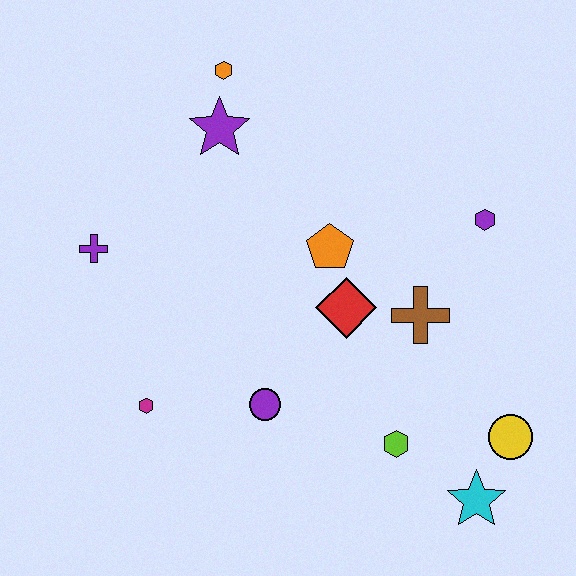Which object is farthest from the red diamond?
The orange hexagon is farthest from the red diamond.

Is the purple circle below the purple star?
Yes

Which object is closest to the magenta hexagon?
The purple circle is closest to the magenta hexagon.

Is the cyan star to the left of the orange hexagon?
No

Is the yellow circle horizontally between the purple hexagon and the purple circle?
No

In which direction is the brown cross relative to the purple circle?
The brown cross is to the right of the purple circle.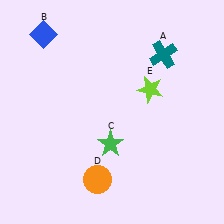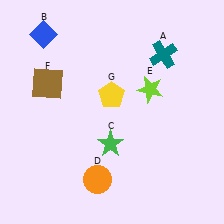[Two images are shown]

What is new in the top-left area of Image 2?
A brown square (F) was added in the top-left area of Image 2.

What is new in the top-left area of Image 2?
A yellow pentagon (G) was added in the top-left area of Image 2.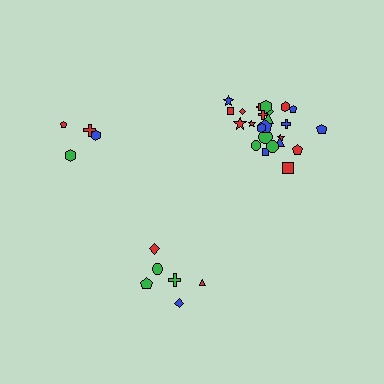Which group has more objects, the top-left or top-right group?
The top-right group.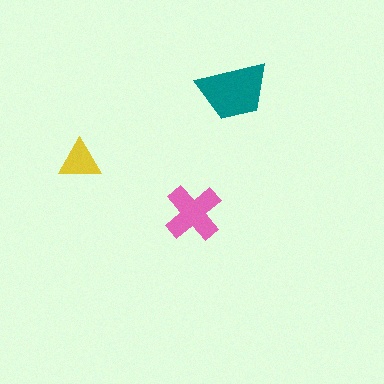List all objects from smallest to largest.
The yellow triangle, the pink cross, the teal trapezoid.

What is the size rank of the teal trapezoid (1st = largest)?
1st.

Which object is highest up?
The teal trapezoid is topmost.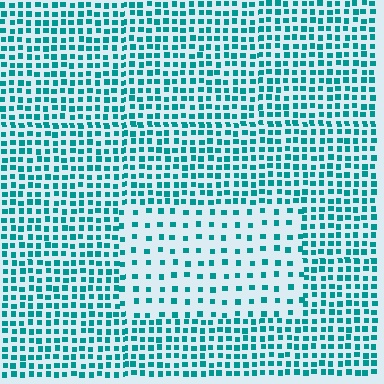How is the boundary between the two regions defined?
The boundary is defined by a change in element density (approximately 2.2x ratio). All elements are the same color, size, and shape.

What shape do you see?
I see a rectangle.